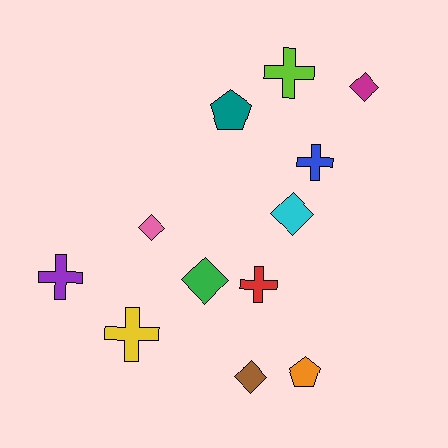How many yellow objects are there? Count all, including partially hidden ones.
There is 1 yellow object.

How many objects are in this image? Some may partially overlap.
There are 12 objects.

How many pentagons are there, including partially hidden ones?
There are 2 pentagons.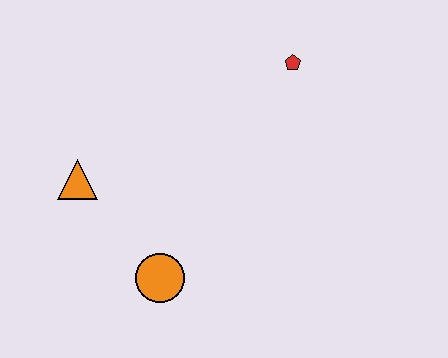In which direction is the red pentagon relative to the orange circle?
The red pentagon is above the orange circle.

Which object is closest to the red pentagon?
The orange triangle is closest to the red pentagon.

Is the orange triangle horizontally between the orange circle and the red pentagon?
No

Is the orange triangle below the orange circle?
No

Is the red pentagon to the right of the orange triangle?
Yes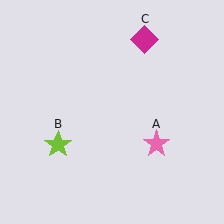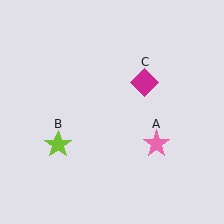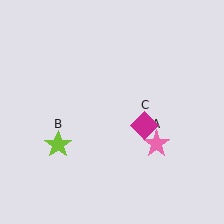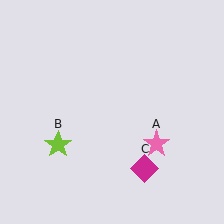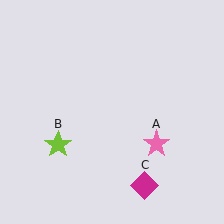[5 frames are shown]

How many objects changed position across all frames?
1 object changed position: magenta diamond (object C).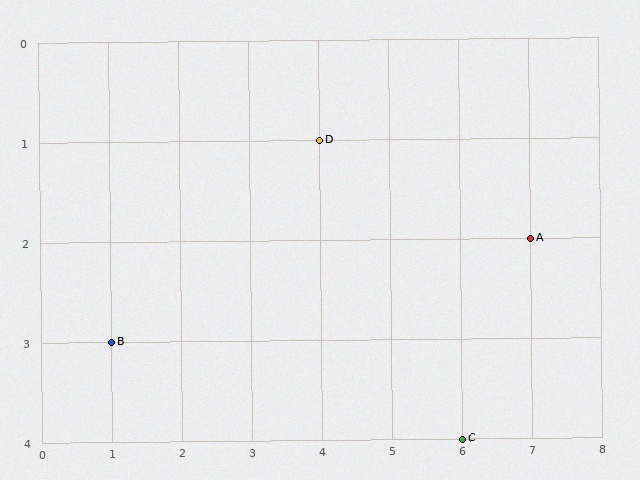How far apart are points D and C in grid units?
Points D and C are 2 columns and 3 rows apart (about 3.6 grid units diagonally).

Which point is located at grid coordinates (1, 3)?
Point B is at (1, 3).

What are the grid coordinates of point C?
Point C is at grid coordinates (6, 4).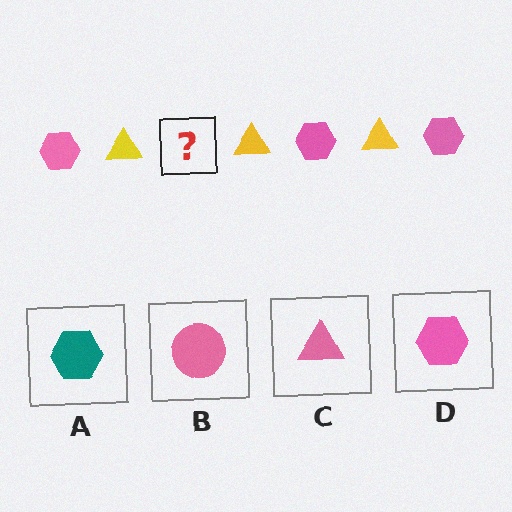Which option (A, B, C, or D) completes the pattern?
D.